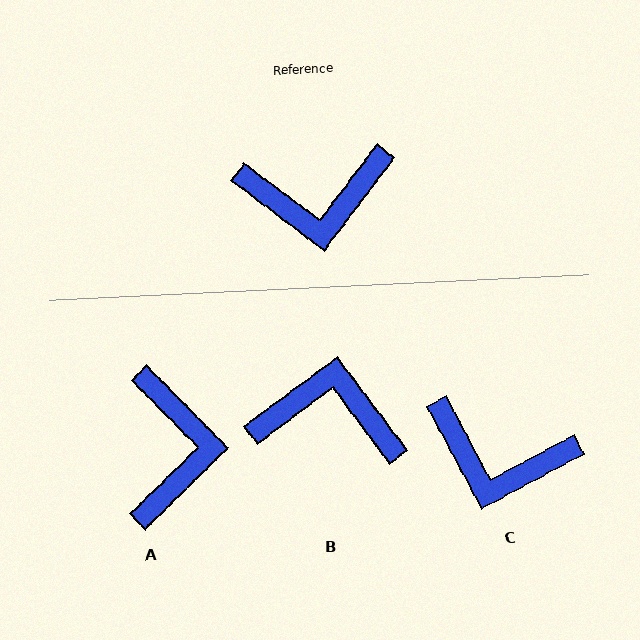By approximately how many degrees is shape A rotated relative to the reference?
Approximately 81 degrees counter-clockwise.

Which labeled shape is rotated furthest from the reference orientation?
B, about 164 degrees away.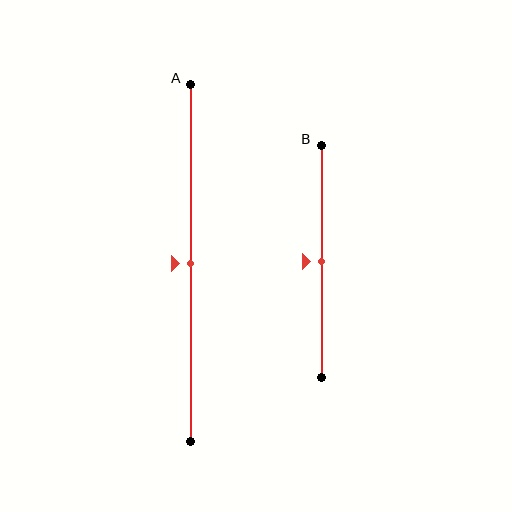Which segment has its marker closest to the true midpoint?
Segment A has its marker closest to the true midpoint.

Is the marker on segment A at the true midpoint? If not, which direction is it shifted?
Yes, the marker on segment A is at the true midpoint.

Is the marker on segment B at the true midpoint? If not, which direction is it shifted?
Yes, the marker on segment B is at the true midpoint.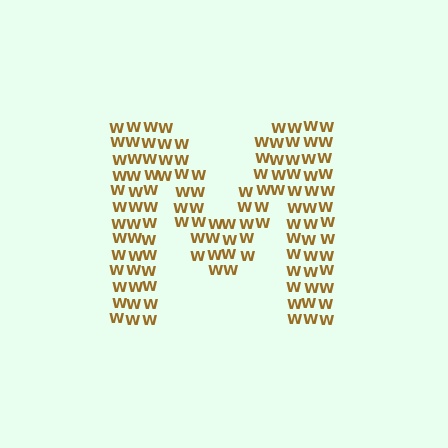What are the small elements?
The small elements are letter W's.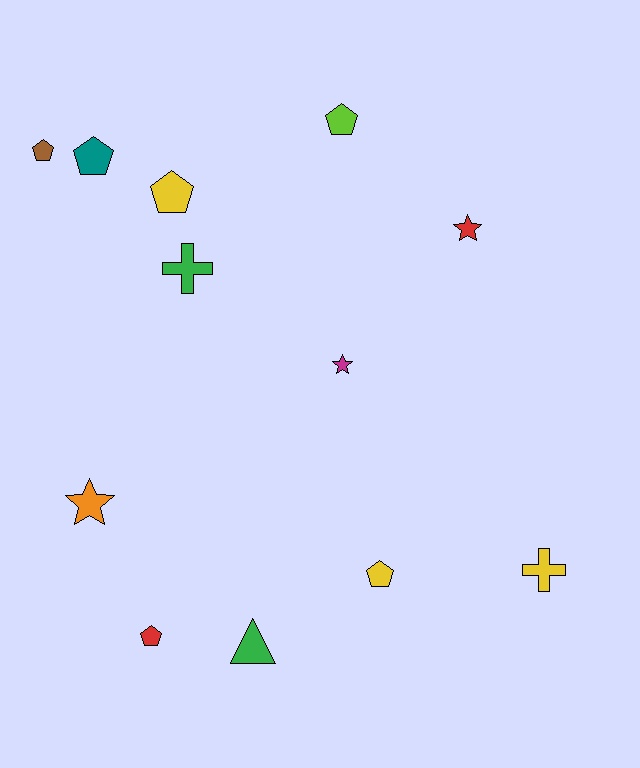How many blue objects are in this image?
There are no blue objects.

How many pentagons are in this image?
There are 6 pentagons.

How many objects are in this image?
There are 12 objects.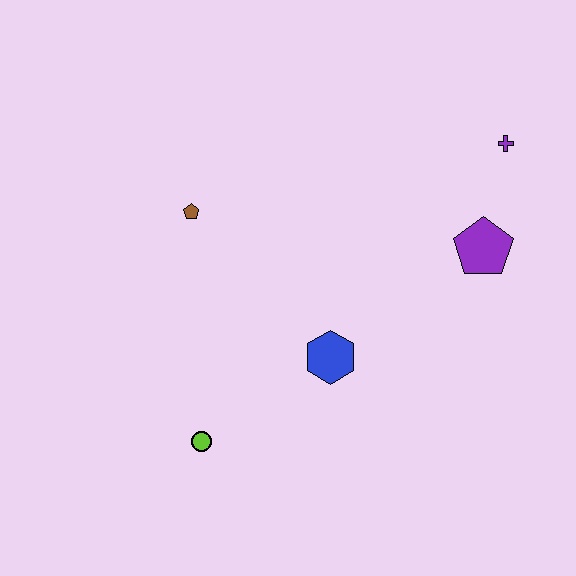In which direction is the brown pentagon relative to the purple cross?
The brown pentagon is to the left of the purple cross.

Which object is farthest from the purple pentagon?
The lime circle is farthest from the purple pentagon.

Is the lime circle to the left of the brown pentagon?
No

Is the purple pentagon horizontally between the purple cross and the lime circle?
Yes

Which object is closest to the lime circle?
The blue hexagon is closest to the lime circle.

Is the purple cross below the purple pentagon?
No